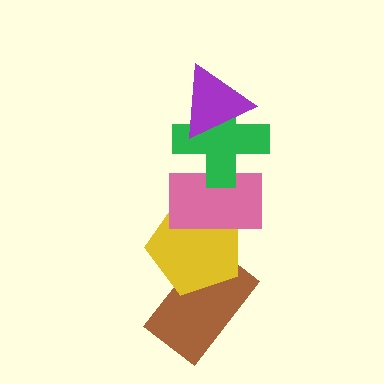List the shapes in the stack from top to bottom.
From top to bottom: the purple triangle, the green cross, the pink rectangle, the yellow pentagon, the brown rectangle.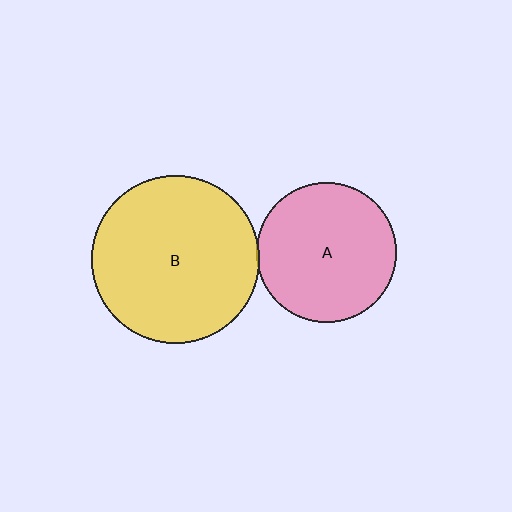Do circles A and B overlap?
Yes.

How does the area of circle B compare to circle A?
Approximately 1.4 times.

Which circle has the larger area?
Circle B (yellow).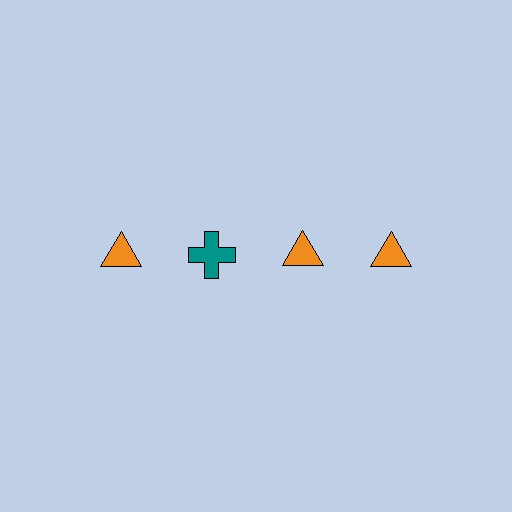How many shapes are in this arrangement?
There are 4 shapes arranged in a grid pattern.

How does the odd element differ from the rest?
It differs in both color (teal instead of orange) and shape (cross instead of triangle).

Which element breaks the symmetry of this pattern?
The teal cross in the top row, second from left column breaks the symmetry. All other shapes are orange triangles.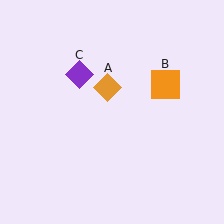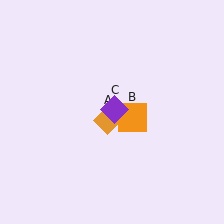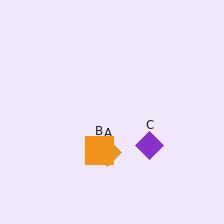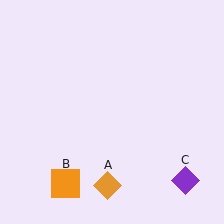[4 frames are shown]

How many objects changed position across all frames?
3 objects changed position: orange diamond (object A), orange square (object B), purple diamond (object C).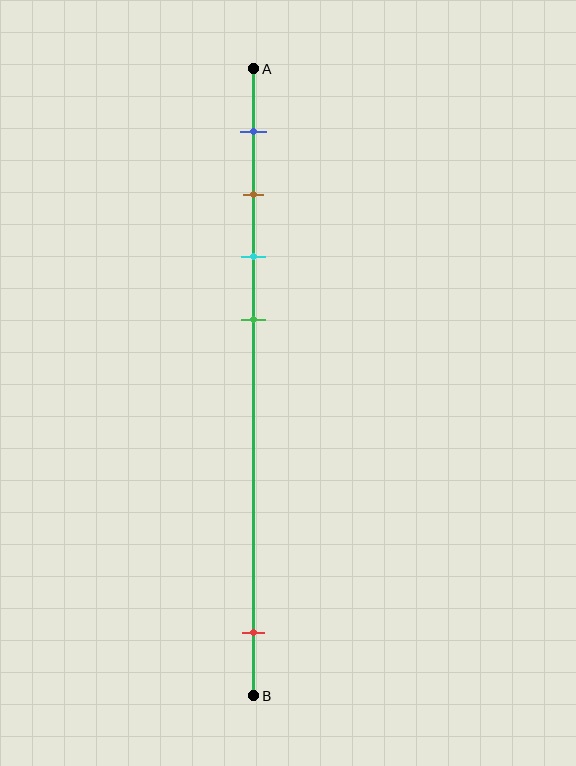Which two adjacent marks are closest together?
The brown and cyan marks are the closest adjacent pair.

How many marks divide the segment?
There are 5 marks dividing the segment.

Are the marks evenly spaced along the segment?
No, the marks are not evenly spaced.